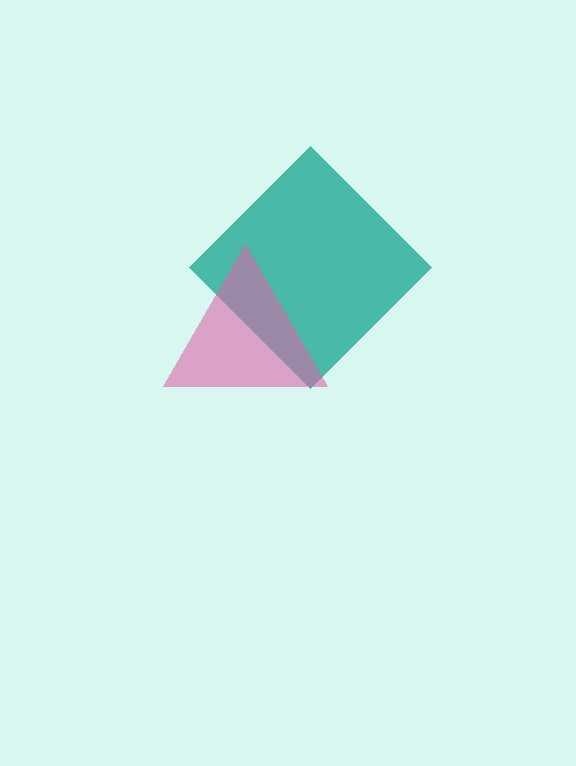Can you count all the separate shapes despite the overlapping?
Yes, there are 2 separate shapes.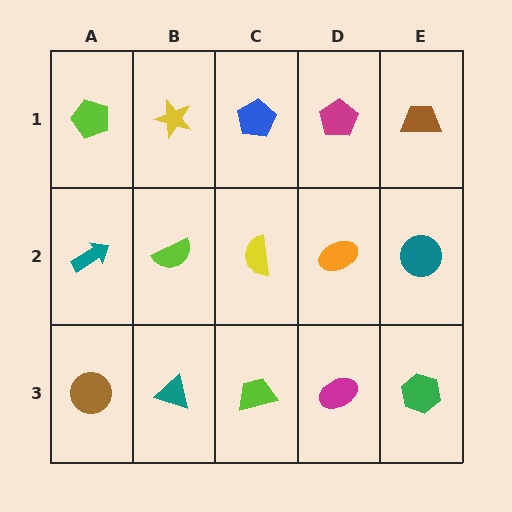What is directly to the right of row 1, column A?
A yellow star.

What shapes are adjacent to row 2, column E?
A brown trapezoid (row 1, column E), a green hexagon (row 3, column E), an orange ellipse (row 2, column D).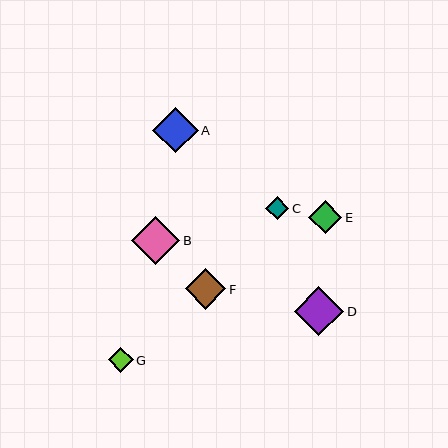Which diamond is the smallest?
Diamond C is the smallest with a size of approximately 23 pixels.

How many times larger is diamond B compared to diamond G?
Diamond B is approximately 1.9 times the size of diamond G.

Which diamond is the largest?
Diamond D is the largest with a size of approximately 49 pixels.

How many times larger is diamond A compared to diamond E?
Diamond A is approximately 1.4 times the size of diamond E.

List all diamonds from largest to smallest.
From largest to smallest: D, B, A, F, E, G, C.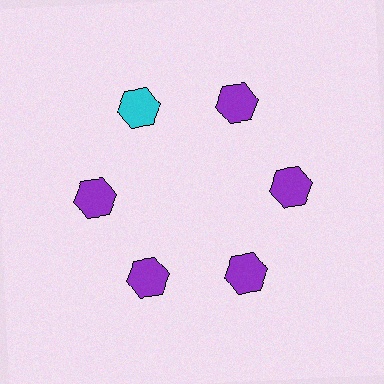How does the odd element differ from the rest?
It has a different color: cyan instead of purple.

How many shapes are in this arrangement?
There are 6 shapes arranged in a ring pattern.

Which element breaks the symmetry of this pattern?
The cyan hexagon at roughly the 11 o'clock position breaks the symmetry. All other shapes are purple hexagons.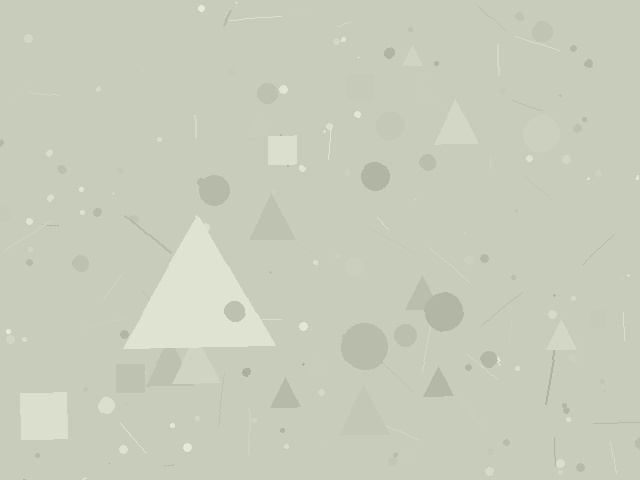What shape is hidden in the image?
A triangle is hidden in the image.